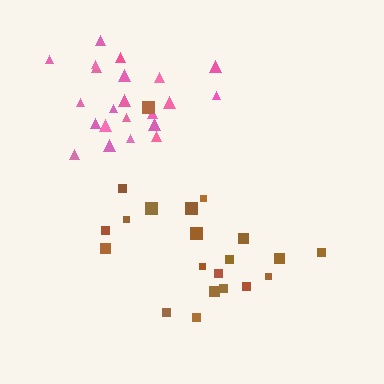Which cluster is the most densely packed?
Pink.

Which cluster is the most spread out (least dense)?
Brown.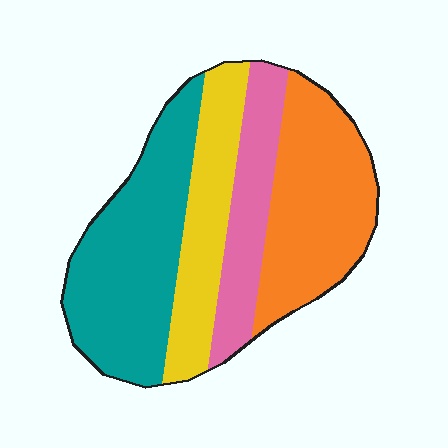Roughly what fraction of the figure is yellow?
Yellow covers about 20% of the figure.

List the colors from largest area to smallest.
From largest to smallest: teal, orange, yellow, pink.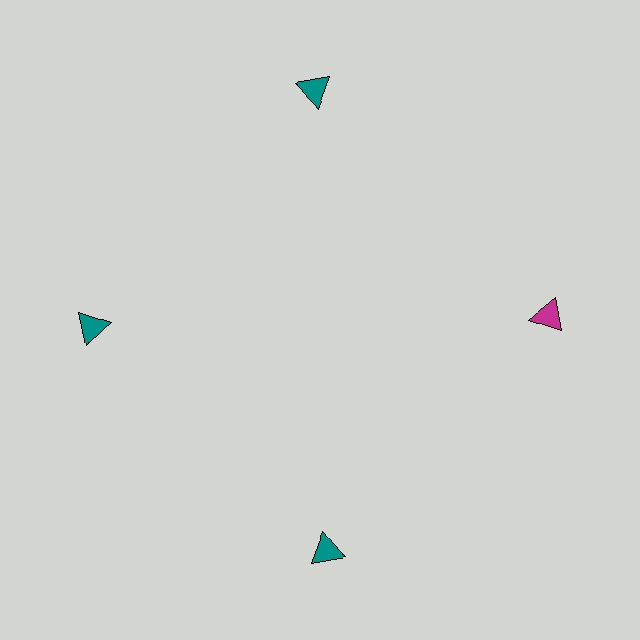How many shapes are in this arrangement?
There are 4 shapes arranged in a ring pattern.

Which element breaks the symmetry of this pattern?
The magenta triangle at roughly the 3 o'clock position breaks the symmetry. All other shapes are teal triangles.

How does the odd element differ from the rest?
It has a different color: magenta instead of teal.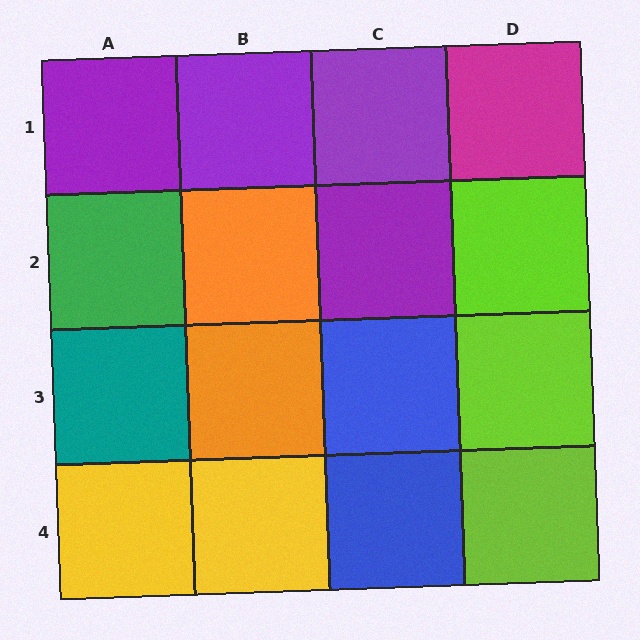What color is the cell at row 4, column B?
Yellow.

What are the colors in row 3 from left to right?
Teal, orange, blue, lime.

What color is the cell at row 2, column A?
Green.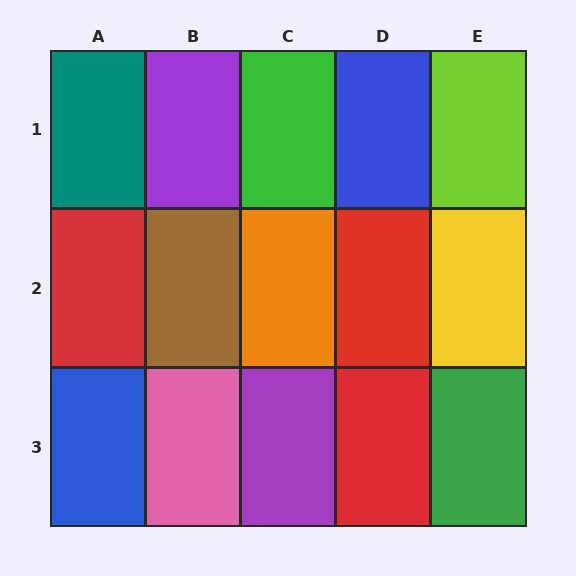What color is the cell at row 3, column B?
Pink.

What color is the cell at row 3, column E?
Green.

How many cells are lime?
1 cell is lime.